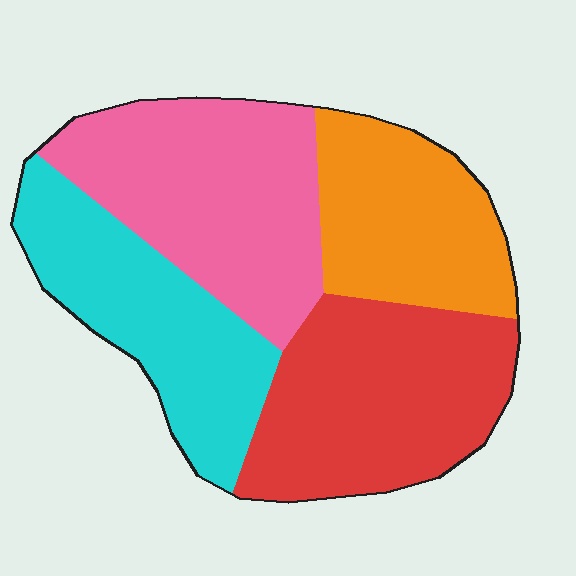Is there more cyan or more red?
Red.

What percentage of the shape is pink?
Pink takes up between a sixth and a third of the shape.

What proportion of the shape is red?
Red takes up between a quarter and a half of the shape.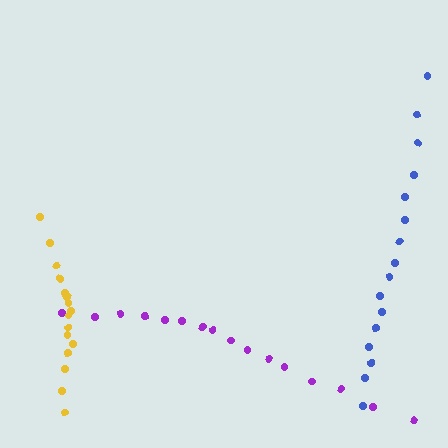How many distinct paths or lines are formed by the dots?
There are 3 distinct paths.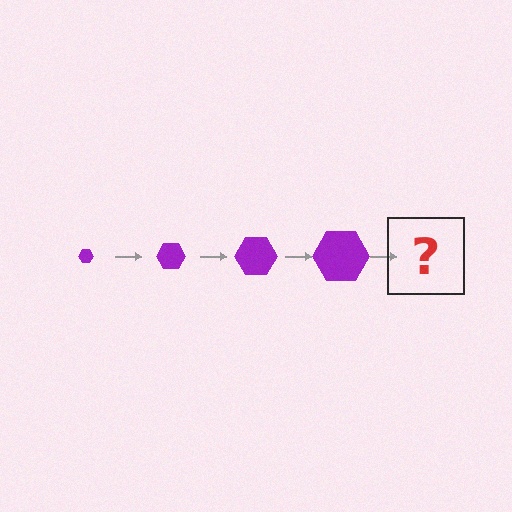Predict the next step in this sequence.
The next step is a purple hexagon, larger than the previous one.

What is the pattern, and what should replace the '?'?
The pattern is that the hexagon gets progressively larger each step. The '?' should be a purple hexagon, larger than the previous one.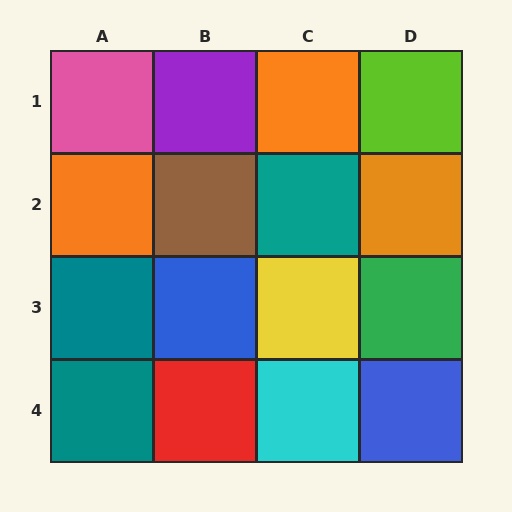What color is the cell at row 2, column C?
Teal.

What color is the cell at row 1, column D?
Lime.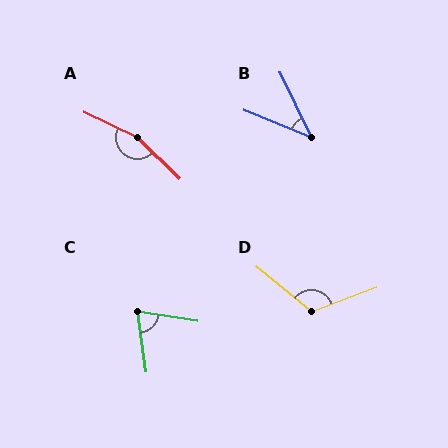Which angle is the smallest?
B, at approximately 42 degrees.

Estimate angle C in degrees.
Approximately 73 degrees.